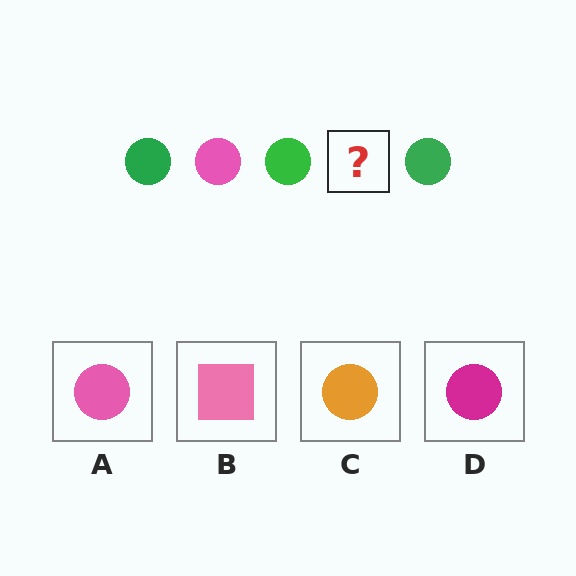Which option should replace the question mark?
Option A.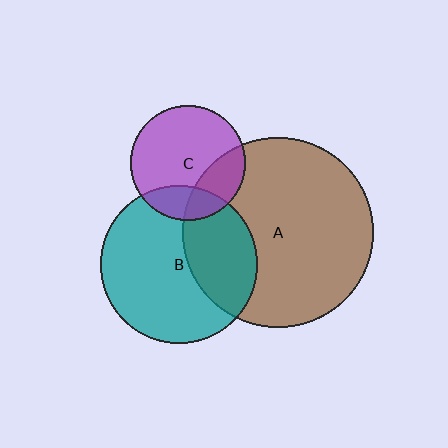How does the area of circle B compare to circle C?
Approximately 1.9 times.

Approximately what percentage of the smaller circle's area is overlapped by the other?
Approximately 25%.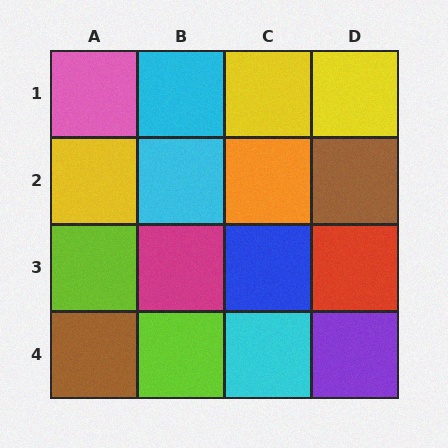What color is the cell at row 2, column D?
Brown.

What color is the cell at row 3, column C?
Blue.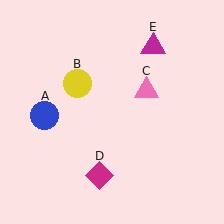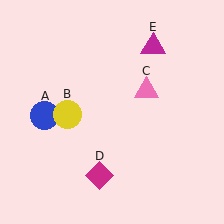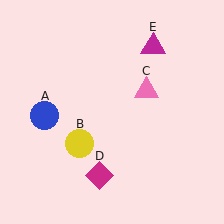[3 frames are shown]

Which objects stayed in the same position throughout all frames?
Blue circle (object A) and pink triangle (object C) and magenta diamond (object D) and magenta triangle (object E) remained stationary.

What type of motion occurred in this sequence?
The yellow circle (object B) rotated counterclockwise around the center of the scene.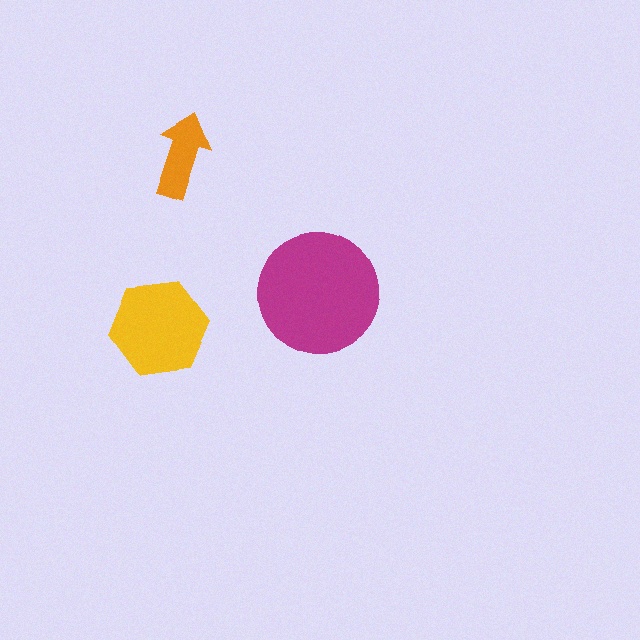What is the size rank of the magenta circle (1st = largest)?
1st.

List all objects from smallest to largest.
The orange arrow, the yellow hexagon, the magenta circle.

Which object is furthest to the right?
The magenta circle is rightmost.